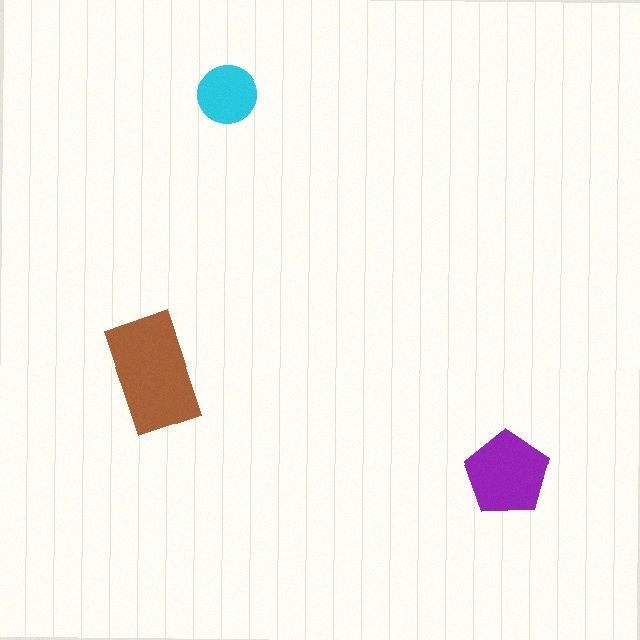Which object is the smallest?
The cyan circle.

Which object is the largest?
The brown rectangle.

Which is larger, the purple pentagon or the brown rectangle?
The brown rectangle.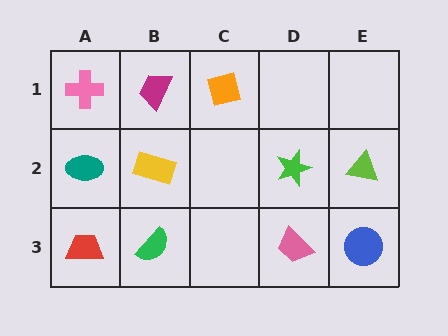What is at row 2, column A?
A teal ellipse.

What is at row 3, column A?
A red trapezoid.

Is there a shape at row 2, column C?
No, that cell is empty.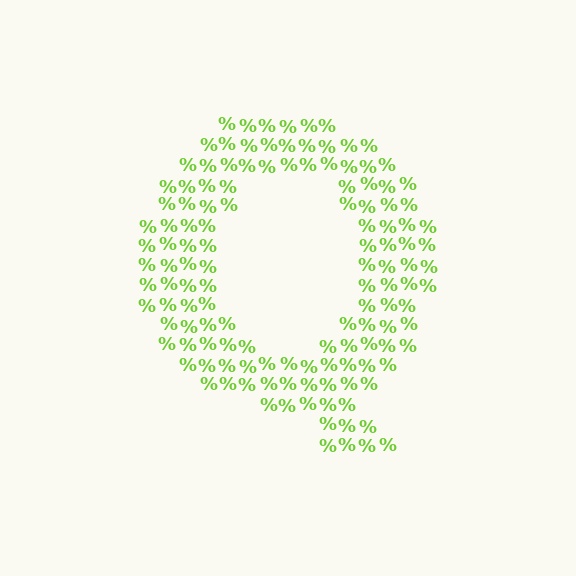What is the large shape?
The large shape is the letter Q.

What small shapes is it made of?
It is made of small percent signs.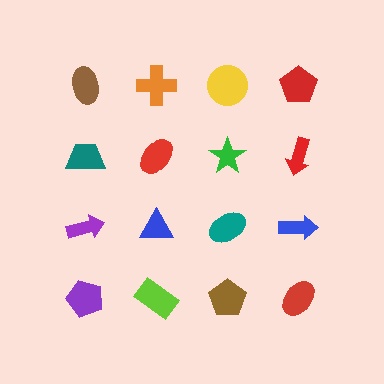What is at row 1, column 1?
A brown ellipse.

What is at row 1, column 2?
An orange cross.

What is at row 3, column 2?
A blue triangle.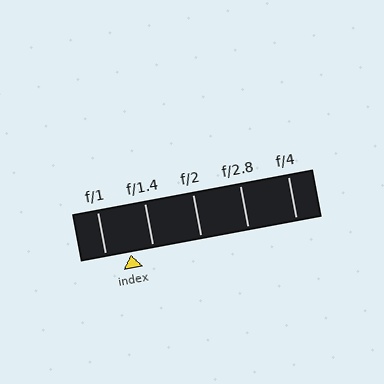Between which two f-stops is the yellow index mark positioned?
The index mark is between f/1 and f/1.4.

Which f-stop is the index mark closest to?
The index mark is closest to f/1.4.